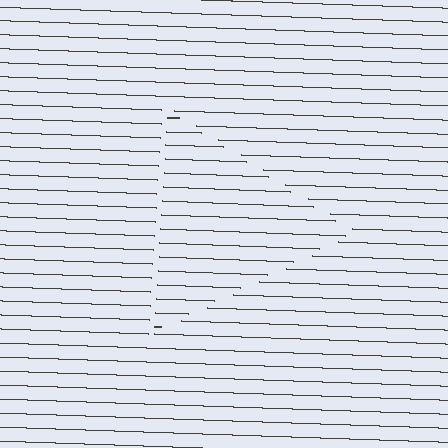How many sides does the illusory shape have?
3 sides — the line-ends trace a triangle.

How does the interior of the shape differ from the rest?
The interior of the shape contains the same grating, shifted by half a period — the contour is defined by the phase discontinuity where line-ends from the inner and outer gratings abut.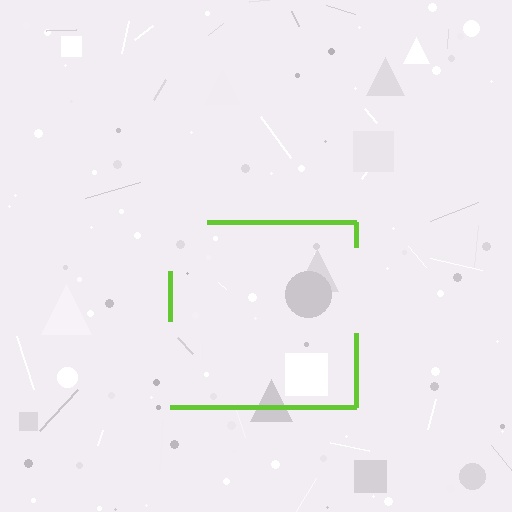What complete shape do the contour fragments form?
The contour fragments form a square.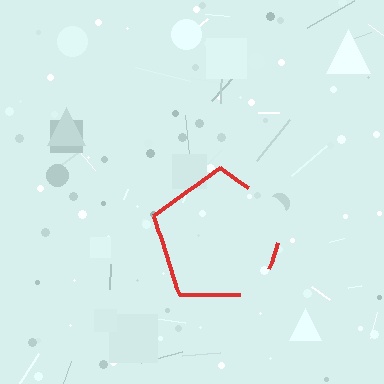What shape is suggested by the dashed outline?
The dashed outline suggests a pentagon.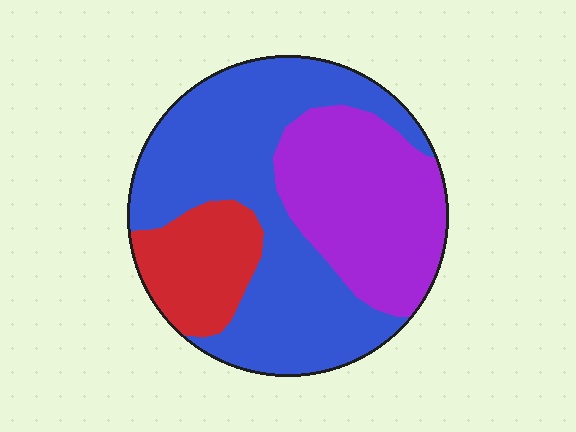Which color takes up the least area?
Red, at roughly 15%.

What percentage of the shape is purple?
Purple covers 32% of the shape.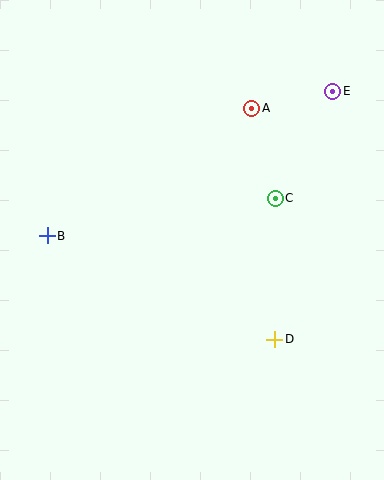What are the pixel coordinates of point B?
Point B is at (47, 236).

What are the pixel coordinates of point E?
Point E is at (333, 91).